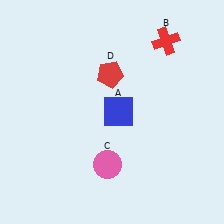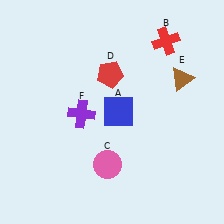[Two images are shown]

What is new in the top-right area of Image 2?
A brown triangle (E) was added in the top-right area of Image 2.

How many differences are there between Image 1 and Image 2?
There are 2 differences between the two images.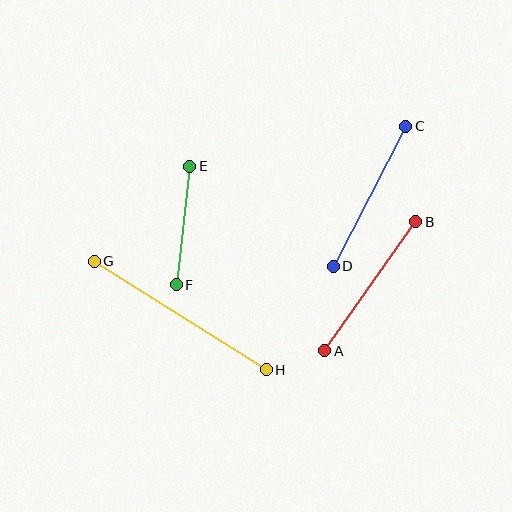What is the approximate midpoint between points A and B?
The midpoint is at approximately (370, 286) pixels.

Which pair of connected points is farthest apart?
Points G and H are farthest apart.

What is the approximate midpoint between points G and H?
The midpoint is at approximately (180, 316) pixels.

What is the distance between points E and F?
The distance is approximately 119 pixels.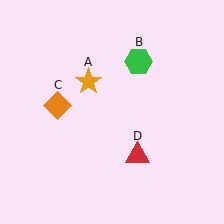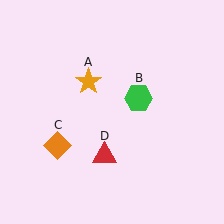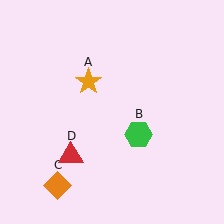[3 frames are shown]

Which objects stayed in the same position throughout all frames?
Orange star (object A) remained stationary.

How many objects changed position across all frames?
3 objects changed position: green hexagon (object B), orange diamond (object C), red triangle (object D).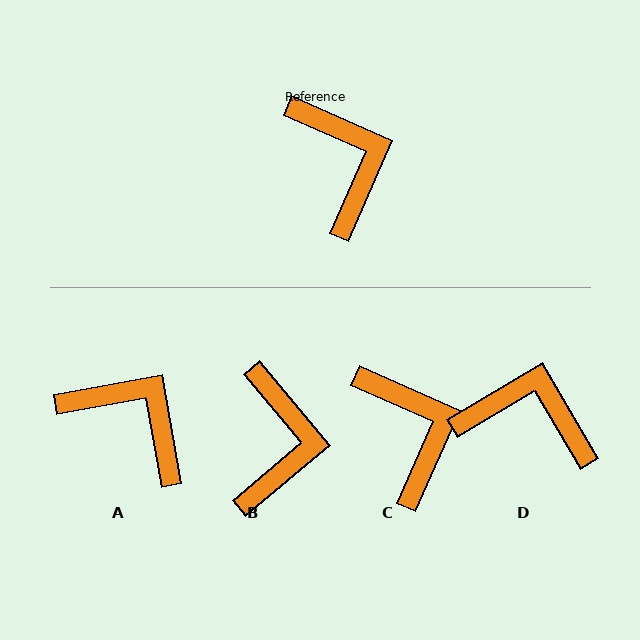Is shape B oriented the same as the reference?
No, it is off by about 26 degrees.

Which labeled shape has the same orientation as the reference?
C.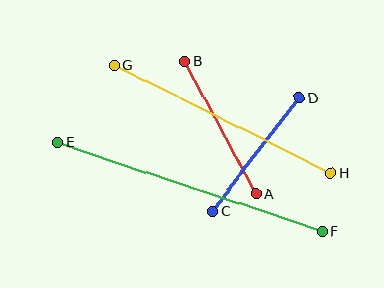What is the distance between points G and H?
The distance is approximately 242 pixels.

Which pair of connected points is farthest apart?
Points E and F are farthest apart.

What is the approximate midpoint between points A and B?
The midpoint is at approximately (220, 128) pixels.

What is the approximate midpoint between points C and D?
The midpoint is at approximately (256, 154) pixels.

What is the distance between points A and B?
The distance is approximately 151 pixels.